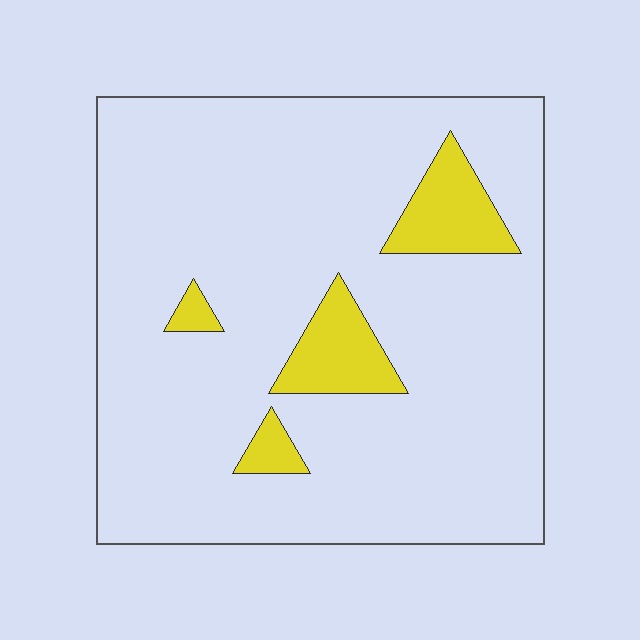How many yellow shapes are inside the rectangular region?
4.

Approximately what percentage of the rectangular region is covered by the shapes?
Approximately 10%.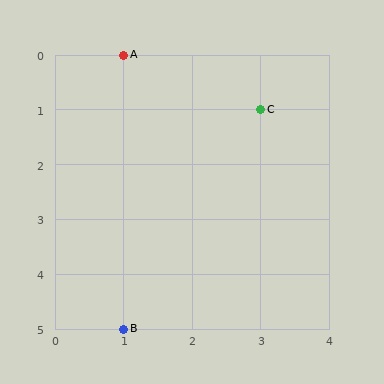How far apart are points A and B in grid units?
Points A and B are 5 rows apart.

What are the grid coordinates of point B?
Point B is at grid coordinates (1, 5).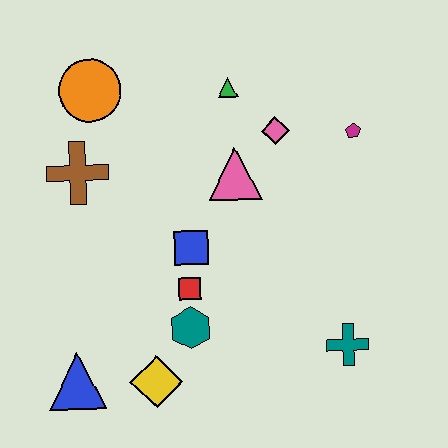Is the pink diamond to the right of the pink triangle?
Yes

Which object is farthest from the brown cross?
The teal cross is farthest from the brown cross.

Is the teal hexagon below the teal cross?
No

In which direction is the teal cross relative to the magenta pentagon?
The teal cross is below the magenta pentagon.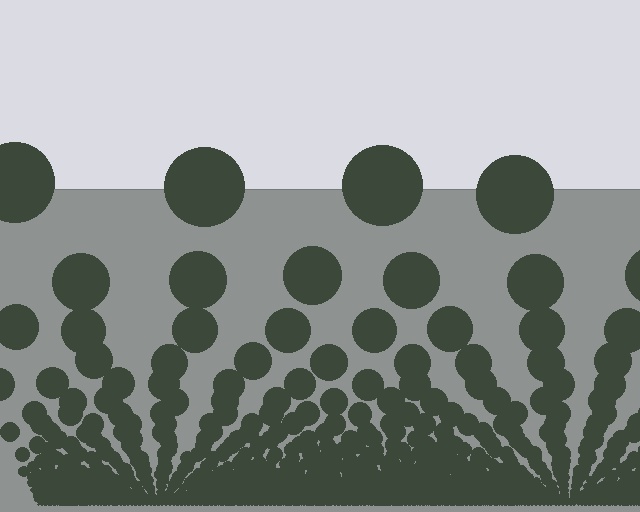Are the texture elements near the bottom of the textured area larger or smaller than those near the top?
Smaller. The gradient is inverted — elements near the bottom are smaller and denser.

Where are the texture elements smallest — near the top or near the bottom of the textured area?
Near the bottom.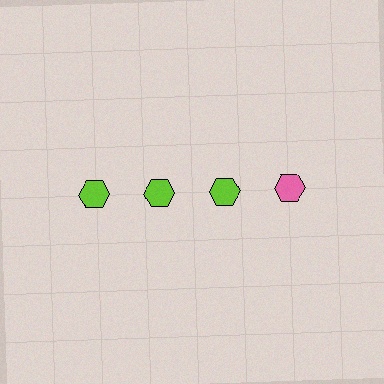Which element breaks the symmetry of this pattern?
The pink hexagon in the top row, second from right column breaks the symmetry. All other shapes are lime hexagons.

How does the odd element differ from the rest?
It has a different color: pink instead of lime.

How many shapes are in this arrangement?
There are 4 shapes arranged in a grid pattern.